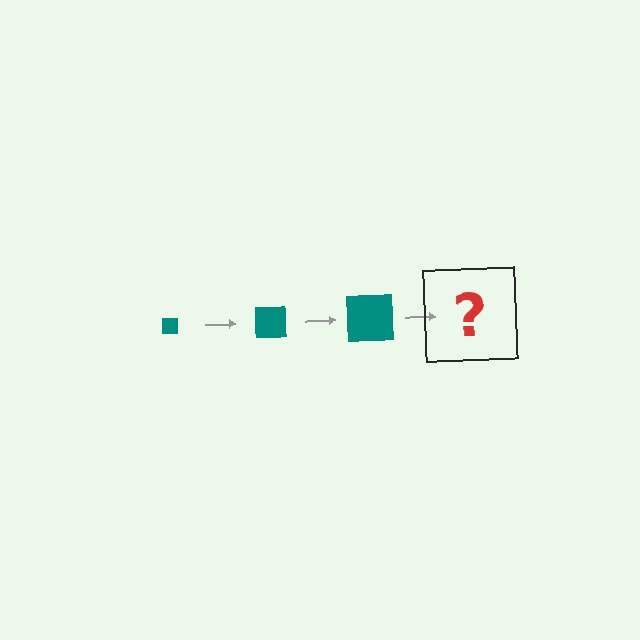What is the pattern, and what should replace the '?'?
The pattern is that the square gets progressively larger each step. The '?' should be a teal square, larger than the previous one.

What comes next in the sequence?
The next element should be a teal square, larger than the previous one.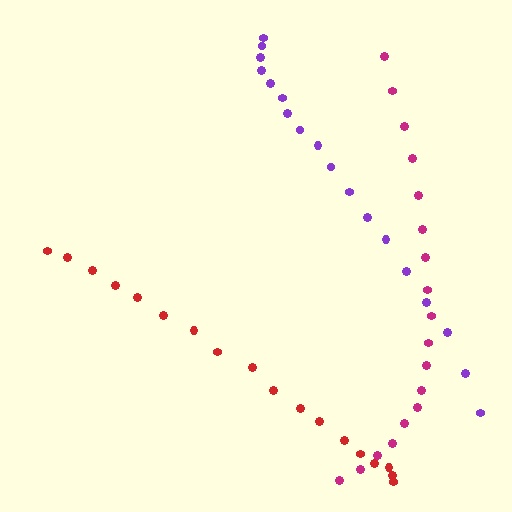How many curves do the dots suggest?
There are 3 distinct paths.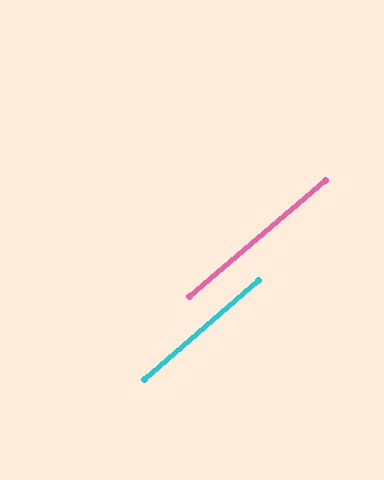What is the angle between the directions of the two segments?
Approximately 1 degree.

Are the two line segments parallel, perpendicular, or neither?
Parallel — their directions differ by only 0.7°.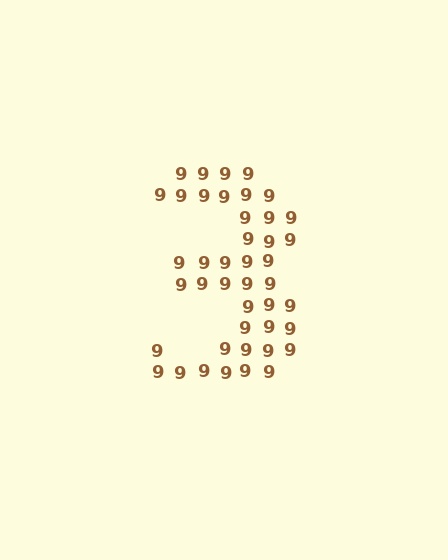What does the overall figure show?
The overall figure shows the digit 3.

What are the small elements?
The small elements are digit 9's.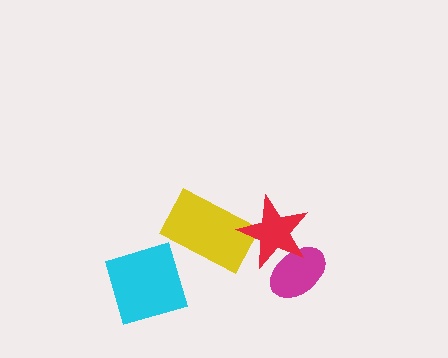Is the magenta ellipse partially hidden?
Yes, it is partially covered by another shape.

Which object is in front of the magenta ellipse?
The red star is in front of the magenta ellipse.